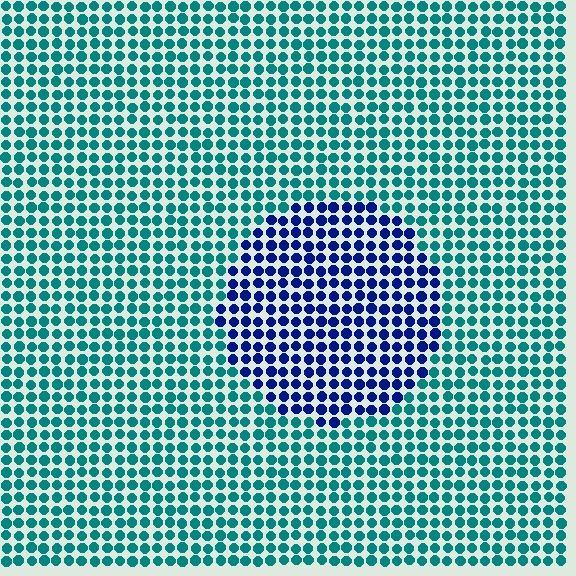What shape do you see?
I see a circle.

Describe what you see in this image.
The image is filled with small teal elements in a uniform arrangement. A circle-shaped region is visible where the elements are tinted to a slightly different hue, forming a subtle color boundary.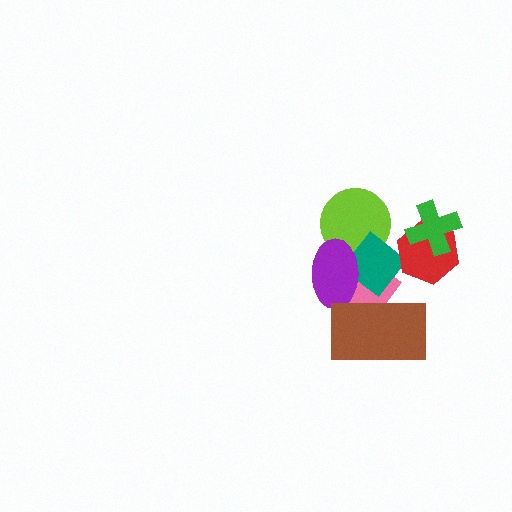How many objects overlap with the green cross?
1 object overlaps with the green cross.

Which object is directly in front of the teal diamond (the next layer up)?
The purple ellipse is directly in front of the teal diamond.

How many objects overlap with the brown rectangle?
3 objects overlap with the brown rectangle.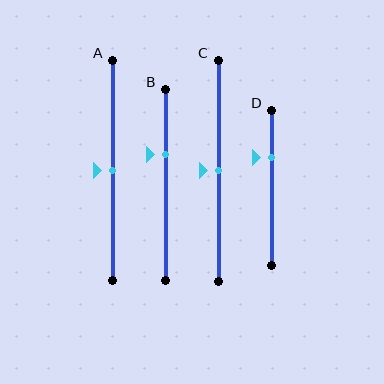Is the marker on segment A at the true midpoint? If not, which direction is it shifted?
Yes, the marker on segment A is at the true midpoint.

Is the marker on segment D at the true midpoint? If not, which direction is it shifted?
No, the marker on segment D is shifted upward by about 19% of the segment length.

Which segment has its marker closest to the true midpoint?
Segment A has its marker closest to the true midpoint.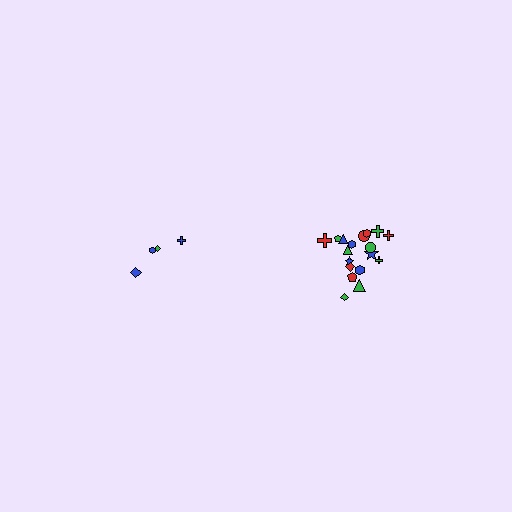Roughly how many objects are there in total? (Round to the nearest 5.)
Roughly 20 objects in total.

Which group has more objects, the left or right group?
The right group.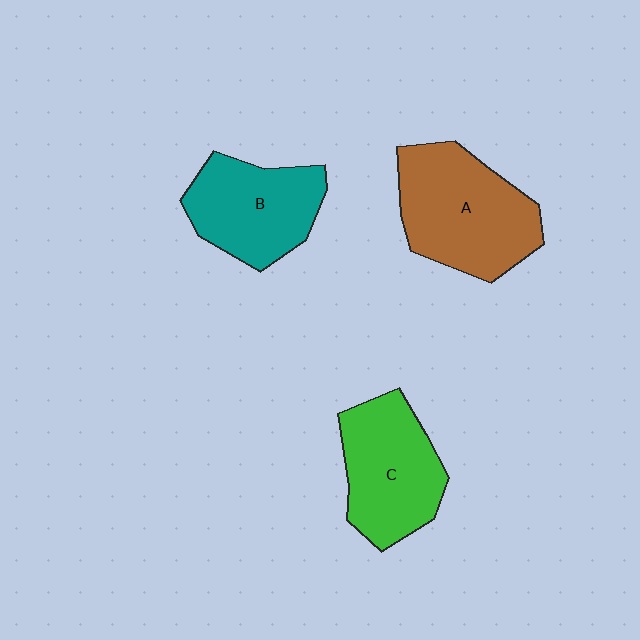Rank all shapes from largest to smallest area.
From largest to smallest: A (brown), C (green), B (teal).